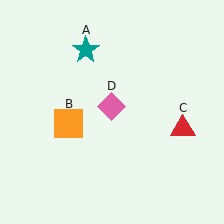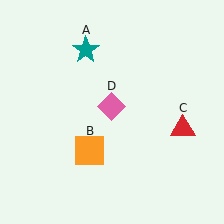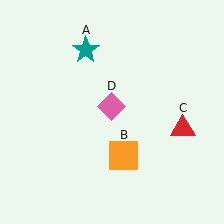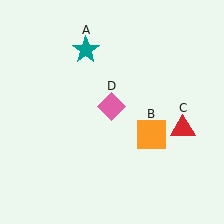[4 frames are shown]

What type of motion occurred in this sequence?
The orange square (object B) rotated counterclockwise around the center of the scene.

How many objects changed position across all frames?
1 object changed position: orange square (object B).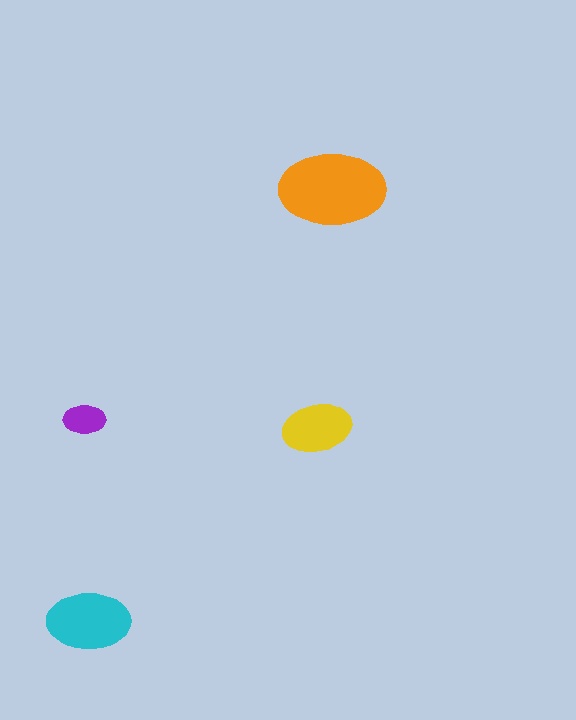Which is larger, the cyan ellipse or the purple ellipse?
The cyan one.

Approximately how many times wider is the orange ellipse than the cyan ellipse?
About 1.5 times wider.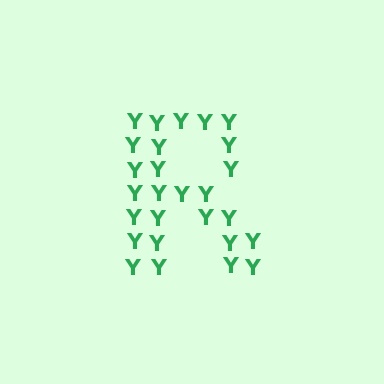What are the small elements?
The small elements are letter Y's.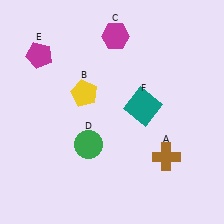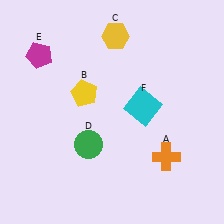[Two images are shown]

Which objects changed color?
A changed from brown to orange. C changed from magenta to yellow. F changed from teal to cyan.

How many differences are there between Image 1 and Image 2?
There are 3 differences between the two images.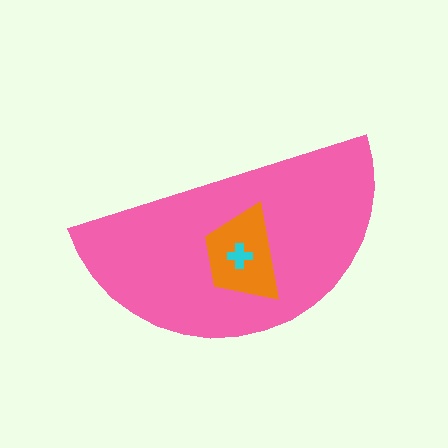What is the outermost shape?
The pink semicircle.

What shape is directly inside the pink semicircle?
The orange trapezoid.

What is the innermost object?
The cyan cross.